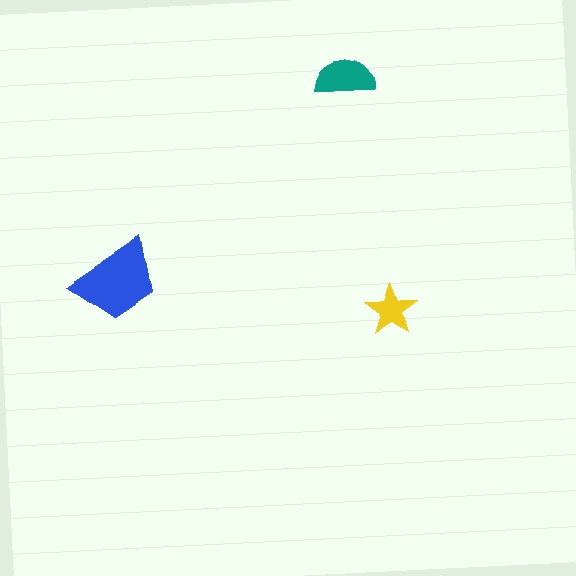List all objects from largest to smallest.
The blue trapezoid, the teal semicircle, the yellow star.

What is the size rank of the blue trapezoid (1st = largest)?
1st.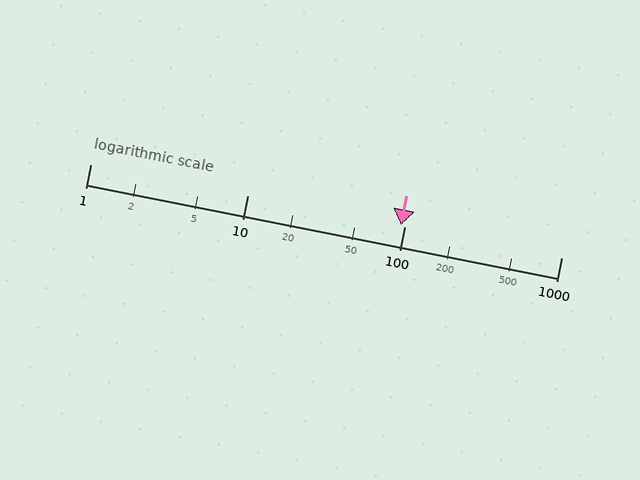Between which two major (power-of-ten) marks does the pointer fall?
The pointer is between 10 and 100.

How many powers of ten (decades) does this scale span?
The scale spans 3 decades, from 1 to 1000.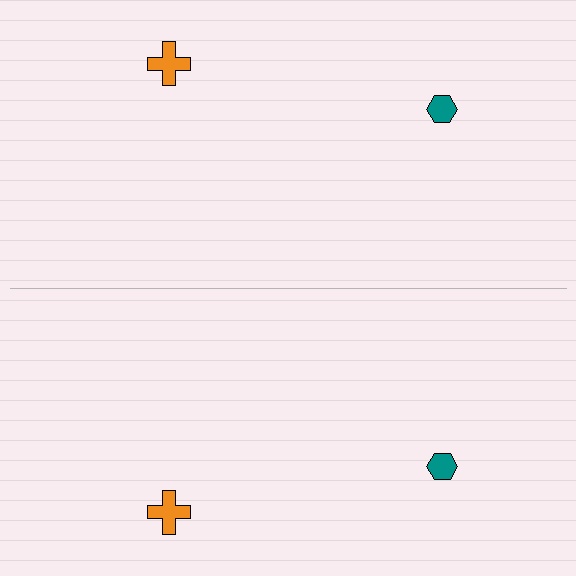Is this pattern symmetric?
Yes, this pattern has bilateral (reflection) symmetry.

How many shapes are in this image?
There are 4 shapes in this image.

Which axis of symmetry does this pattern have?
The pattern has a horizontal axis of symmetry running through the center of the image.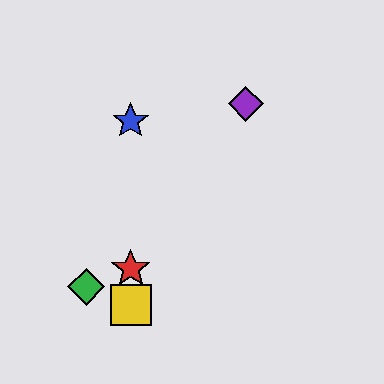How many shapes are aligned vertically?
3 shapes (the red star, the blue star, the yellow square) are aligned vertically.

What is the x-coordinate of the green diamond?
The green diamond is at x≈86.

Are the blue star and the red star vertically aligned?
Yes, both are at x≈131.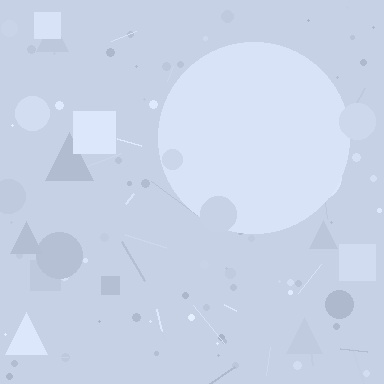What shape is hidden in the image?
A circle is hidden in the image.